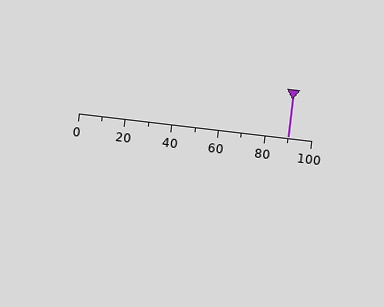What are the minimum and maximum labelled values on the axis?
The axis runs from 0 to 100.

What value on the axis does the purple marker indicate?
The marker indicates approximately 90.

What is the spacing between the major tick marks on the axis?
The major ticks are spaced 20 apart.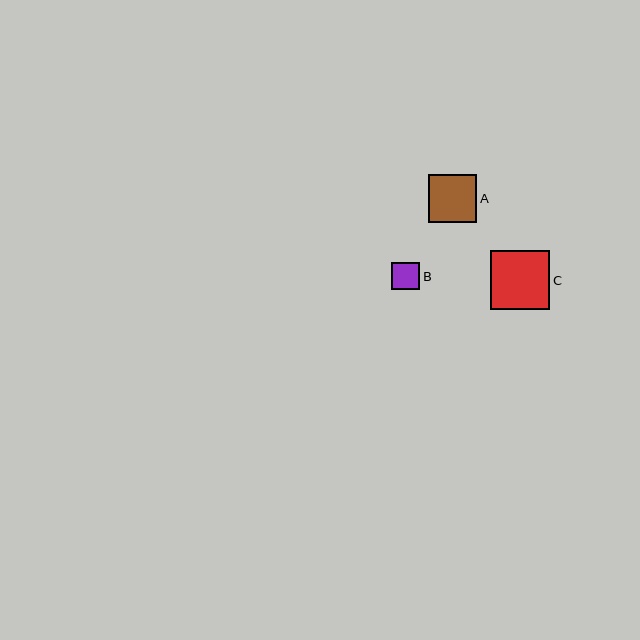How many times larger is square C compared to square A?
Square C is approximately 1.2 times the size of square A.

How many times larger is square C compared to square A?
Square C is approximately 1.2 times the size of square A.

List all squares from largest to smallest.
From largest to smallest: C, A, B.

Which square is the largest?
Square C is the largest with a size of approximately 59 pixels.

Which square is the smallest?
Square B is the smallest with a size of approximately 28 pixels.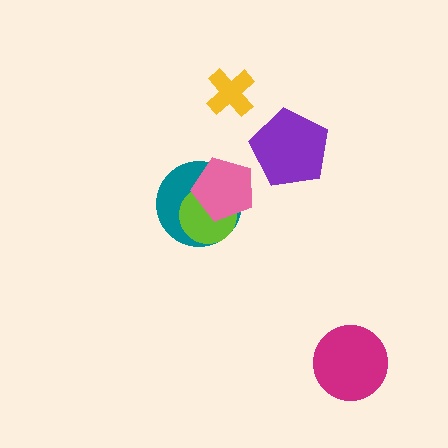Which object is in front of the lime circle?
The pink pentagon is in front of the lime circle.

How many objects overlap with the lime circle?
2 objects overlap with the lime circle.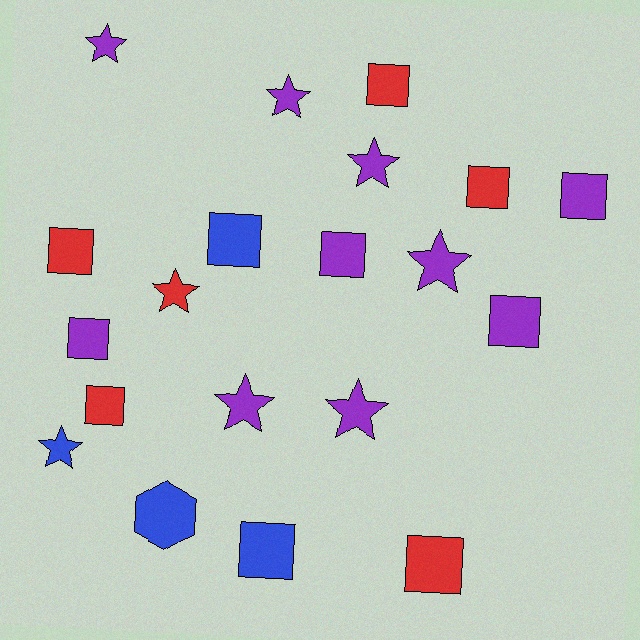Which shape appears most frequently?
Square, with 11 objects.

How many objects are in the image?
There are 20 objects.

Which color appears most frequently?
Purple, with 10 objects.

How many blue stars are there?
There is 1 blue star.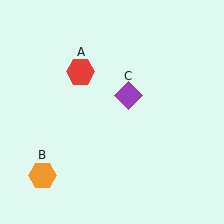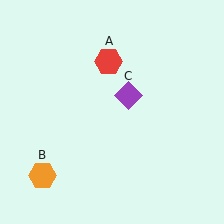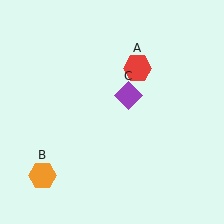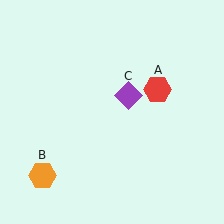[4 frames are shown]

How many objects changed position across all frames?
1 object changed position: red hexagon (object A).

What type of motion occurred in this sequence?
The red hexagon (object A) rotated clockwise around the center of the scene.